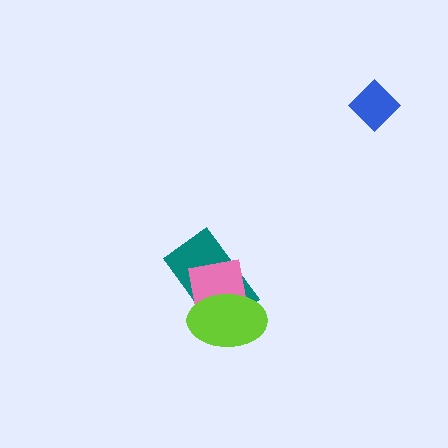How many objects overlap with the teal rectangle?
2 objects overlap with the teal rectangle.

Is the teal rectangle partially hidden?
Yes, it is partially covered by another shape.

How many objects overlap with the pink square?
2 objects overlap with the pink square.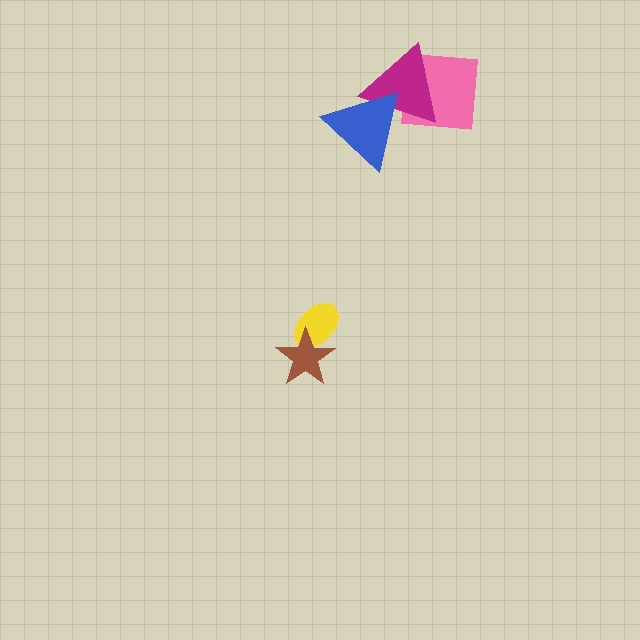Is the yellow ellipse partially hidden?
Yes, it is partially covered by another shape.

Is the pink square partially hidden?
Yes, it is partially covered by another shape.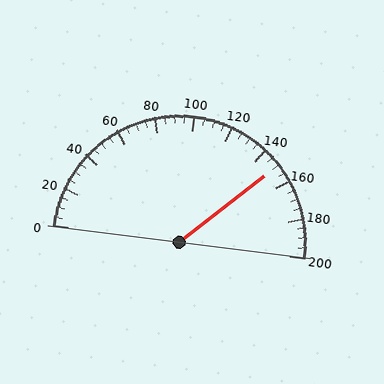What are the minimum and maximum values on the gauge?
The gauge ranges from 0 to 200.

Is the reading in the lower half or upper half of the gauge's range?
The reading is in the upper half of the range (0 to 200).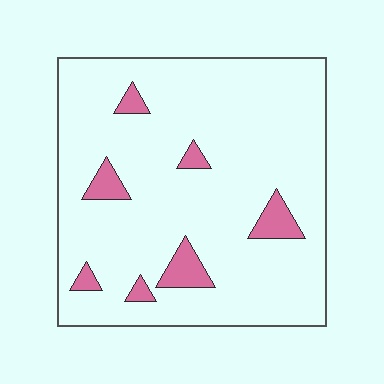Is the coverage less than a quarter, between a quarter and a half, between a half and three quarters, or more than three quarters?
Less than a quarter.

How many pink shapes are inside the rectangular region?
7.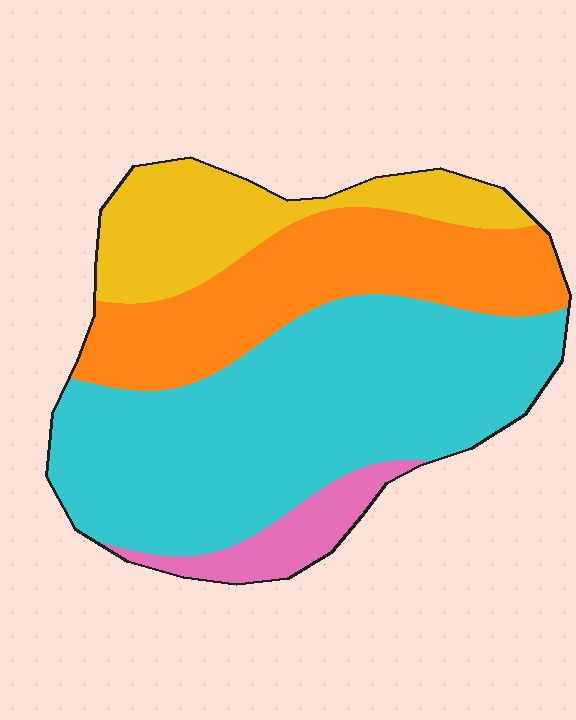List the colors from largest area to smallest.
From largest to smallest: cyan, orange, yellow, pink.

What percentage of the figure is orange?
Orange takes up about one quarter (1/4) of the figure.